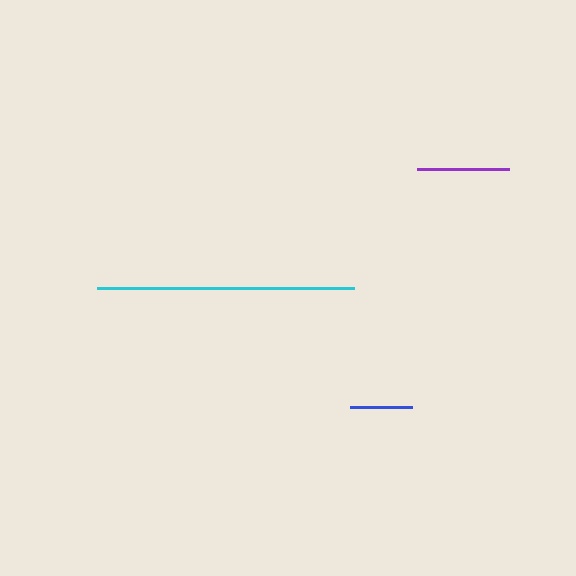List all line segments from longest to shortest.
From longest to shortest: cyan, purple, blue.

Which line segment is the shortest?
The blue line is the shortest at approximately 62 pixels.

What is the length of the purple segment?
The purple segment is approximately 92 pixels long.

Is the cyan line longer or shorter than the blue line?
The cyan line is longer than the blue line.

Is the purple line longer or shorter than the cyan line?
The cyan line is longer than the purple line.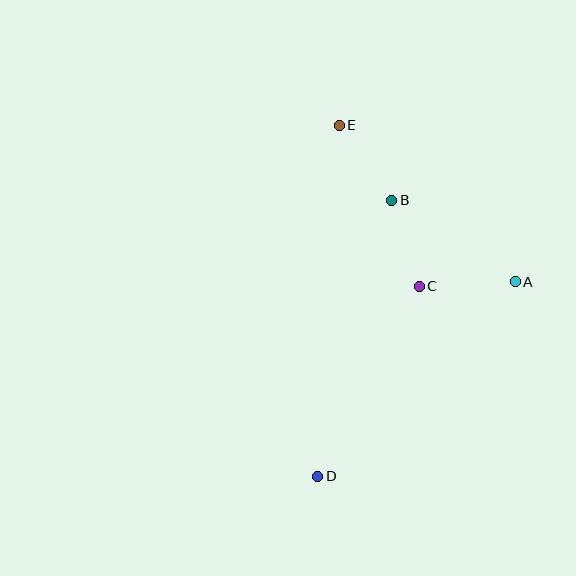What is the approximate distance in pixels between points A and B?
The distance between A and B is approximately 148 pixels.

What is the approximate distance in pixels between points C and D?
The distance between C and D is approximately 216 pixels.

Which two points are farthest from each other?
Points D and E are farthest from each other.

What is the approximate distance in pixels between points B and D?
The distance between B and D is approximately 286 pixels.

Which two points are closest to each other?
Points B and C are closest to each other.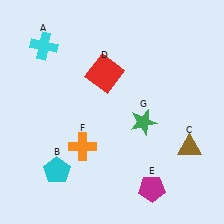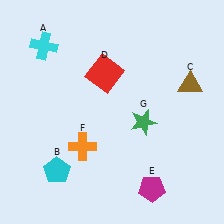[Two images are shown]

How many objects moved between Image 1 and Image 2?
1 object moved between the two images.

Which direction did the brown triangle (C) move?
The brown triangle (C) moved up.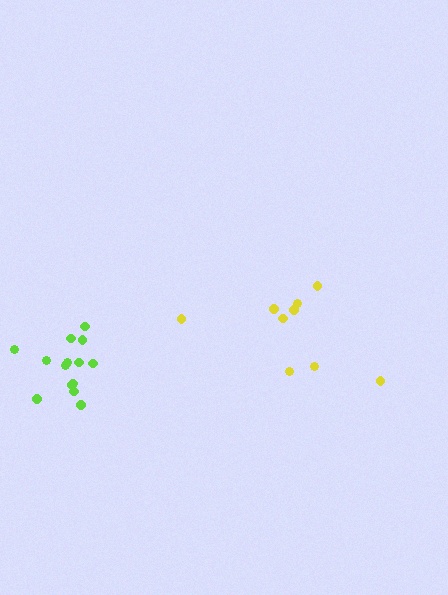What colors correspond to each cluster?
The clusters are colored: lime, yellow.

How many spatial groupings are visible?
There are 2 spatial groupings.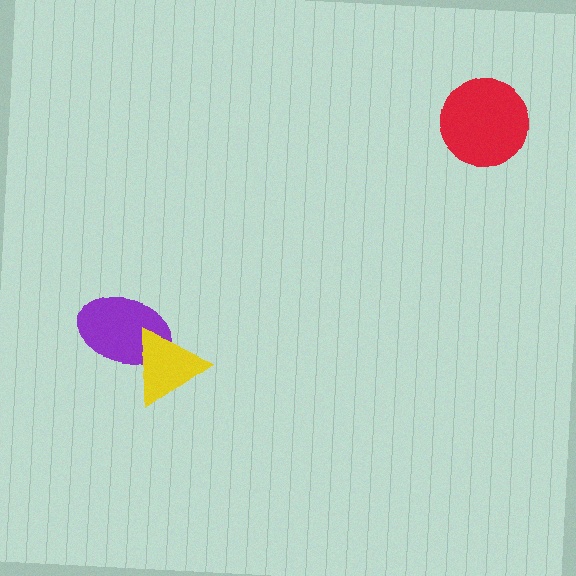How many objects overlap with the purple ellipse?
1 object overlaps with the purple ellipse.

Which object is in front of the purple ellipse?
The yellow triangle is in front of the purple ellipse.